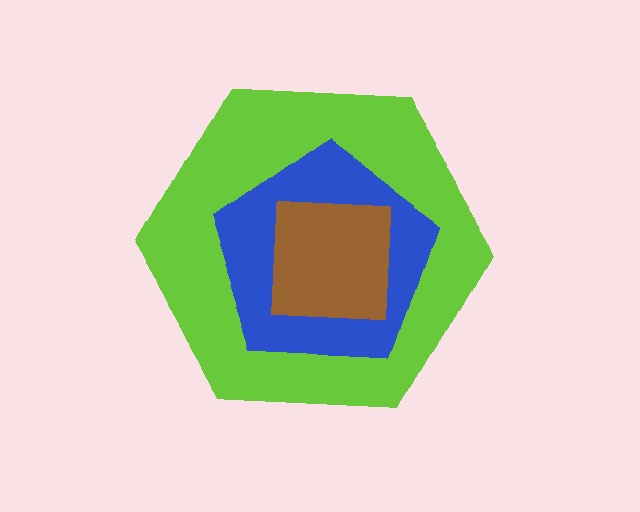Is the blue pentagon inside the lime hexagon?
Yes.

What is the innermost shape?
The brown square.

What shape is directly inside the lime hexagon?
The blue pentagon.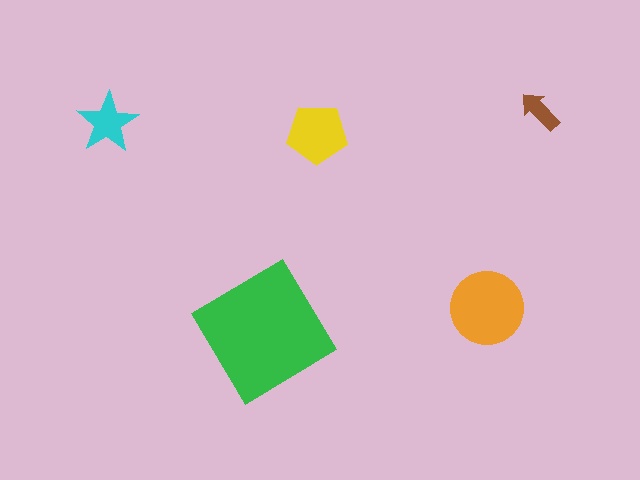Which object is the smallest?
The brown arrow.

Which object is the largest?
The green diamond.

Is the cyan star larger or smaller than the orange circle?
Smaller.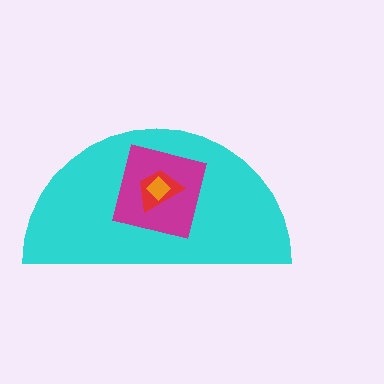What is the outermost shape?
The cyan semicircle.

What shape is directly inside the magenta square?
The red trapezoid.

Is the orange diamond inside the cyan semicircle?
Yes.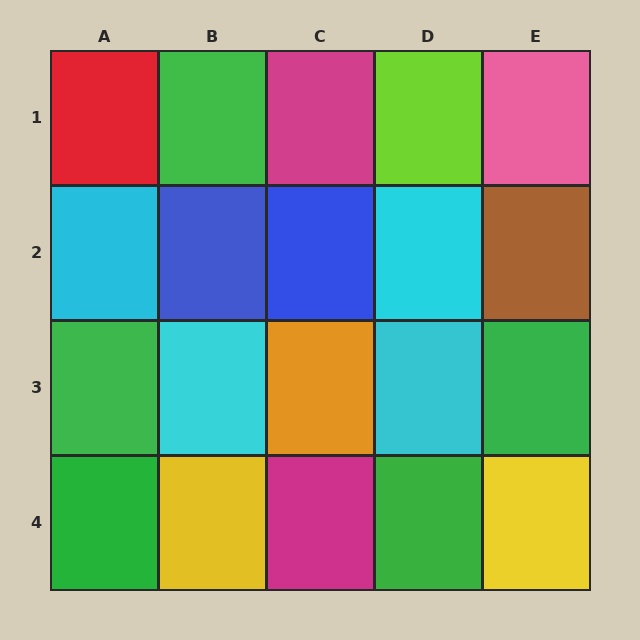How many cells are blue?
2 cells are blue.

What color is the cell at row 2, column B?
Blue.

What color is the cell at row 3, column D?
Cyan.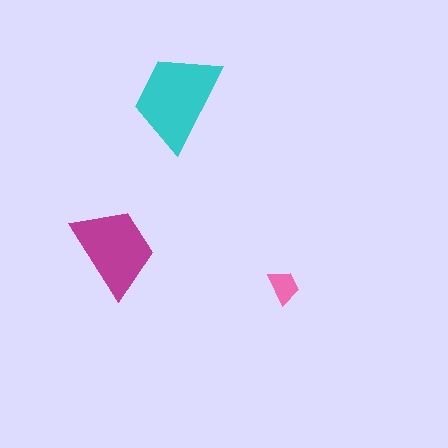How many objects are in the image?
There are 3 objects in the image.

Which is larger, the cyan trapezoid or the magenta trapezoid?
The cyan one.